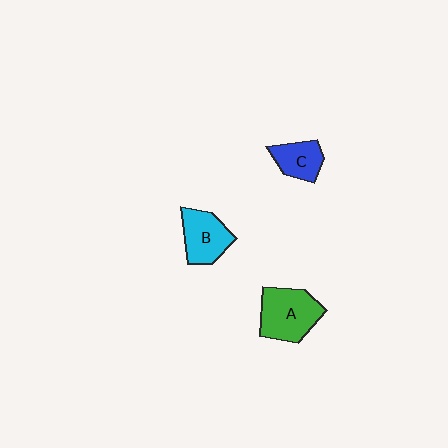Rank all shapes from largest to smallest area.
From largest to smallest: A (green), B (cyan), C (blue).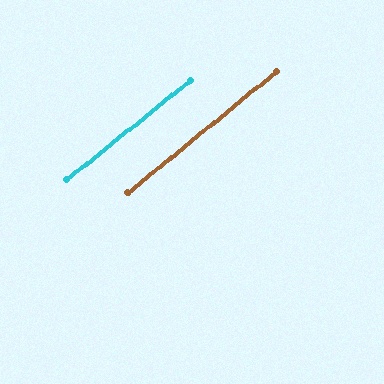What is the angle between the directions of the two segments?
Approximately 0 degrees.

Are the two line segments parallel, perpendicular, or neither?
Parallel — their directions differ by only 0.1°.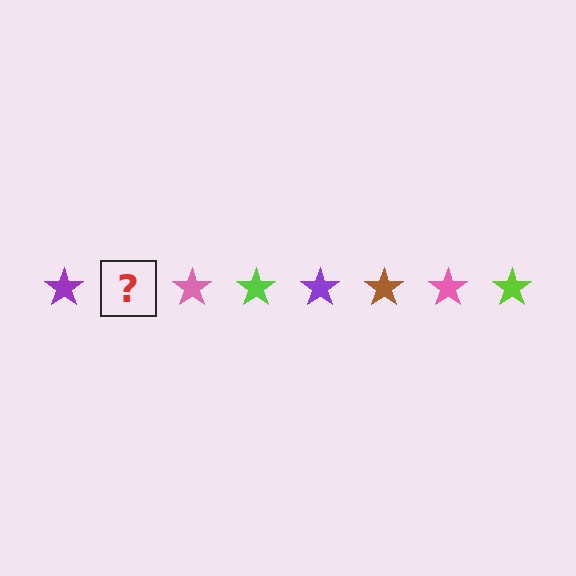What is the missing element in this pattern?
The missing element is a brown star.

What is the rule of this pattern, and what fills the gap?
The rule is that the pattern cycles through purple, brown, pink, lime stars. The gap should be filled with a brown star.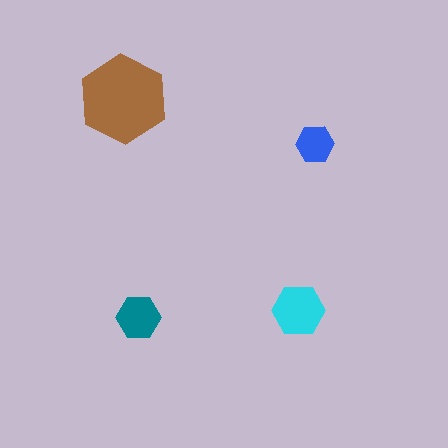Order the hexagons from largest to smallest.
the brown one, the cyan one, the teal one, the blue one.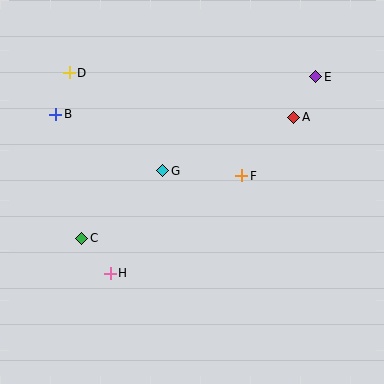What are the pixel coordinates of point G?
Point G is at (163, 171).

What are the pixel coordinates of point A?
Point A is at (294, 117).